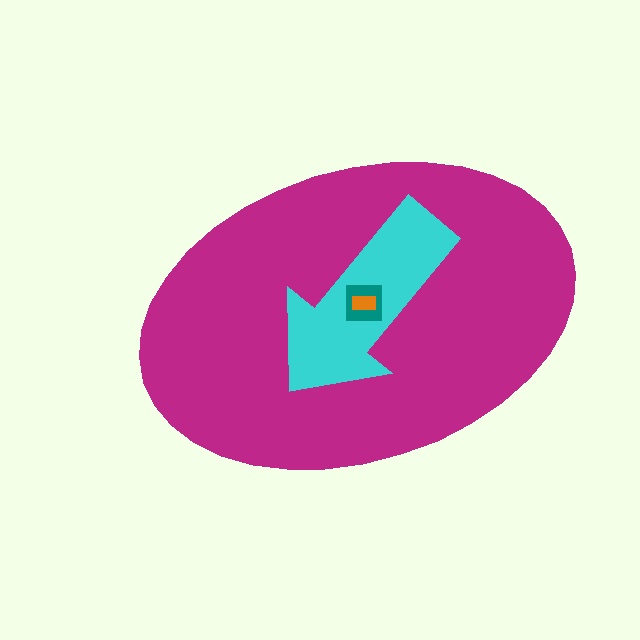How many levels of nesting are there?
4.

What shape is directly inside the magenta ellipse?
The cyan arrow.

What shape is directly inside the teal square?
The orange rectangle.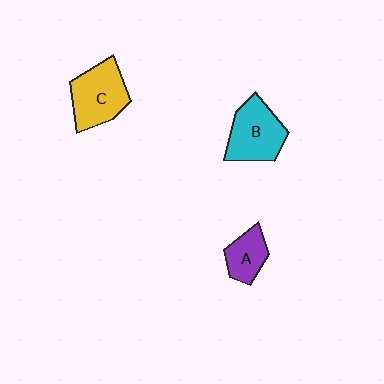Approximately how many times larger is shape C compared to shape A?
Approximately 1.7 times.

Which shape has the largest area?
Shape C (yellow).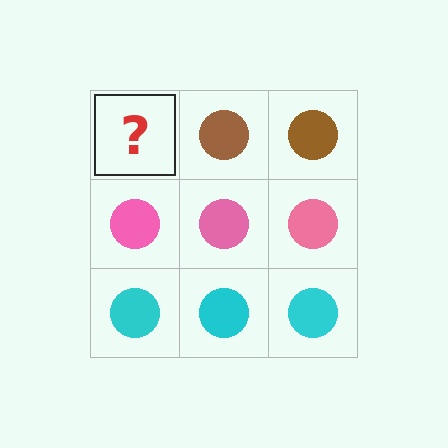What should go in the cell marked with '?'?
The missing cell should contain a brown circle.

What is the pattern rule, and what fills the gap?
The rule is that each row has a consistent color. The gap should be filled with a brown circle.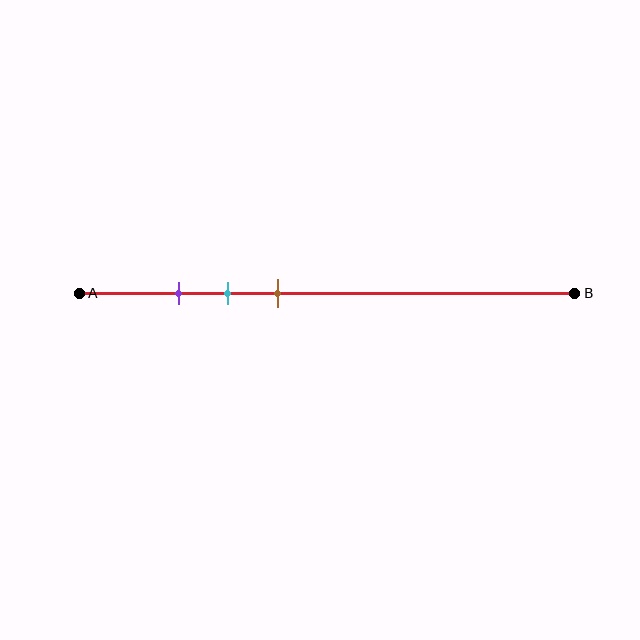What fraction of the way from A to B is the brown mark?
The brown mark is approximately 40% (0.4) of the way from A to B.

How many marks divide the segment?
There are 3 marks dividing the segment.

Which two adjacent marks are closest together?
The purple and cyan marks are the closest adjacent pair.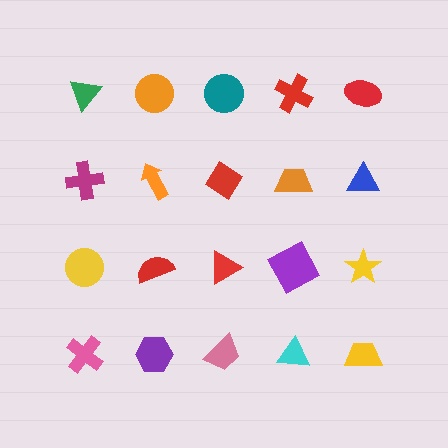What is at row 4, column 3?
A pink trapezoid.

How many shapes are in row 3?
5 shapes.